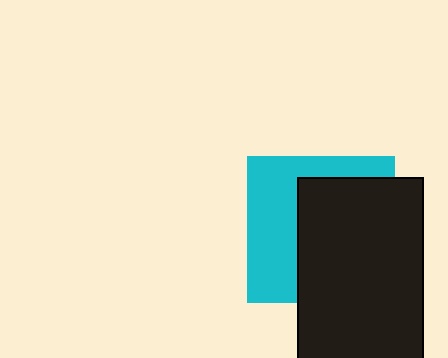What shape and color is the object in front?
The object in front is a black rectangle.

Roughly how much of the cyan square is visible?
A small part of it is visible (roughly 44%).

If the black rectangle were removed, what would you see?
You would see the complete cyan square.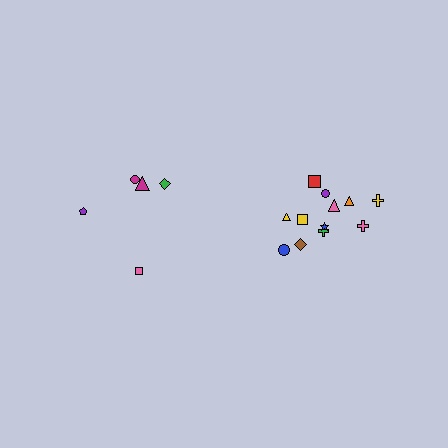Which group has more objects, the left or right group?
The right group.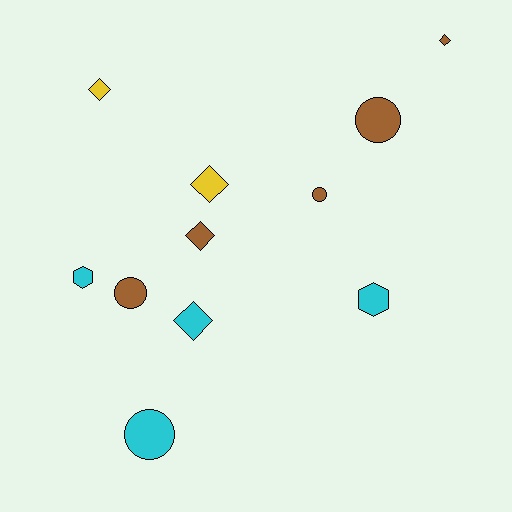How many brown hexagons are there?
There are no brown hexagons.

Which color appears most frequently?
Brown, with 5 objects.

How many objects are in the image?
There are 11 objects.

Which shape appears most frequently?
Diamond, with 5 objects.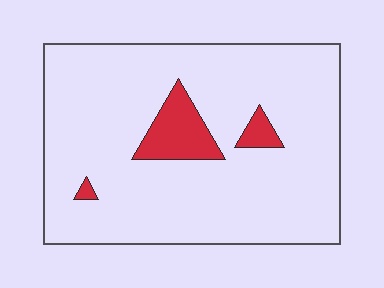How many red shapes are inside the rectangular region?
3.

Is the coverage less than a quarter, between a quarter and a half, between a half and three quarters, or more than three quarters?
Less than a quarter.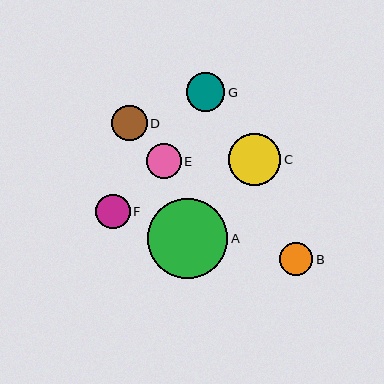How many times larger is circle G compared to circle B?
Circle G is approximately 1.2 times the size of circle B.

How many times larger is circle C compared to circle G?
Circle C is approximately 1.4 times the size of circle G.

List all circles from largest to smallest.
From largest to smallest: A, C, G, D, E, F, B.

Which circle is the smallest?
Circle B is the smallest with a size of approximately 33 pixels.